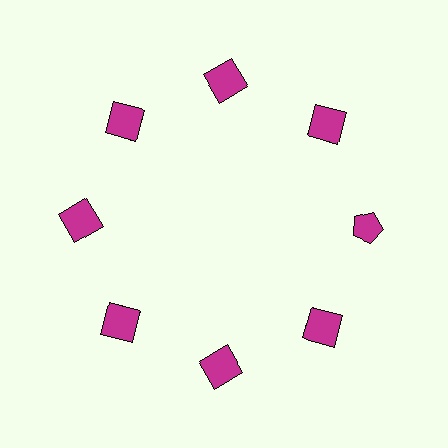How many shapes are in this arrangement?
There are 8 shapes arranged in a ring pattern.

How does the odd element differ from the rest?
It has a different shape: pentagon instead of square.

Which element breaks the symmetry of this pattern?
The magenta pentagon at roughly the 3 o'clock position breaks the symmetry. All other shapes are magenta squares.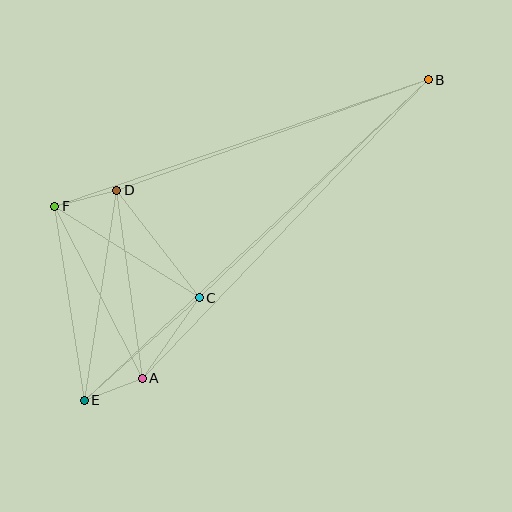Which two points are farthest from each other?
Points B and E are farthest from each other.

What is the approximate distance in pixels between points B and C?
The distance between B and C is approximately 316 pixels.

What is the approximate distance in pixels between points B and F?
The distance between B and F is approximately 394 pixels.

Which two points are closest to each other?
Points A and E are closest to each other.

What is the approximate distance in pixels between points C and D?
The distance between C and D is approximately 136 pixels.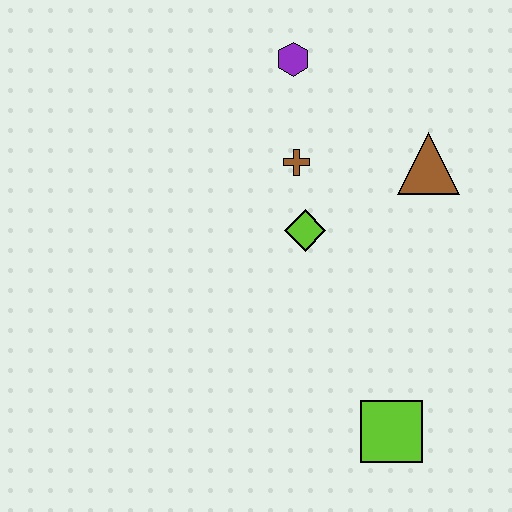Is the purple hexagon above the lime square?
Yes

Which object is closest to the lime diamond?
The brown cross is closest to the lime diamond.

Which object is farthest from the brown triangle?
The lime square is farthest from the brown triangle.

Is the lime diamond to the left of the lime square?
Yes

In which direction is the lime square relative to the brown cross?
The lime square is below the brown cross.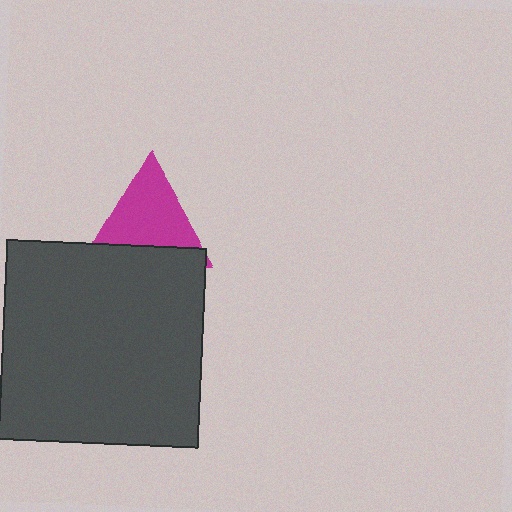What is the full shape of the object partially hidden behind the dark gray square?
The partially hidden object is a magenta triangle.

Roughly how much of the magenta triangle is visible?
Most of it is visible (roughly 69%).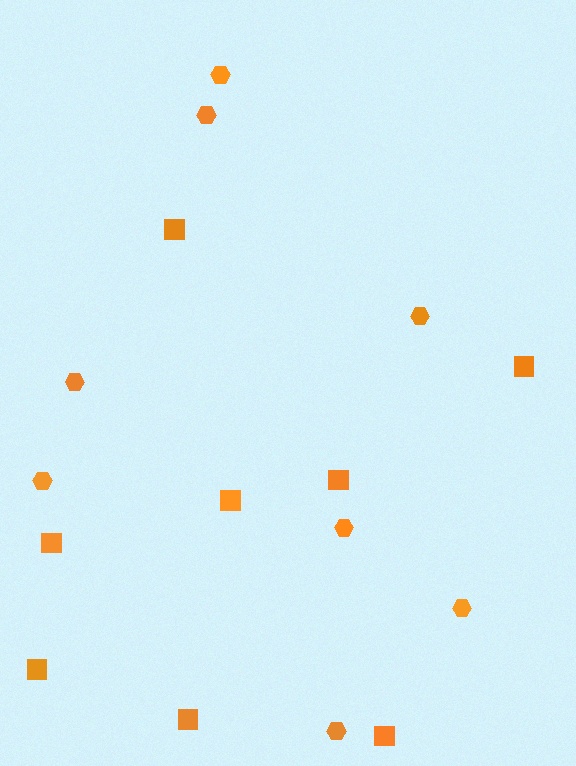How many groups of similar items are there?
There are 2 groups: one group of squares (8) and one group of hexagons (8).